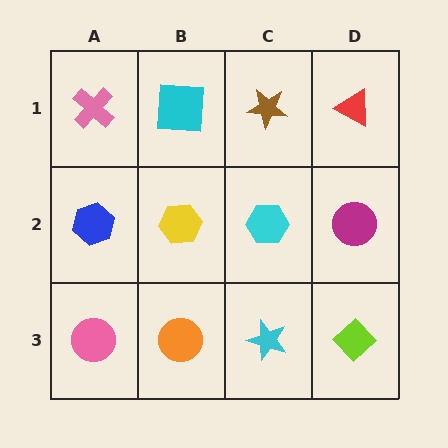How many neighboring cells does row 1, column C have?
3.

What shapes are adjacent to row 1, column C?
A cyan hexagon (row 2, column C), a cyan square (row 1, column B), a red triangle (row 1, column D).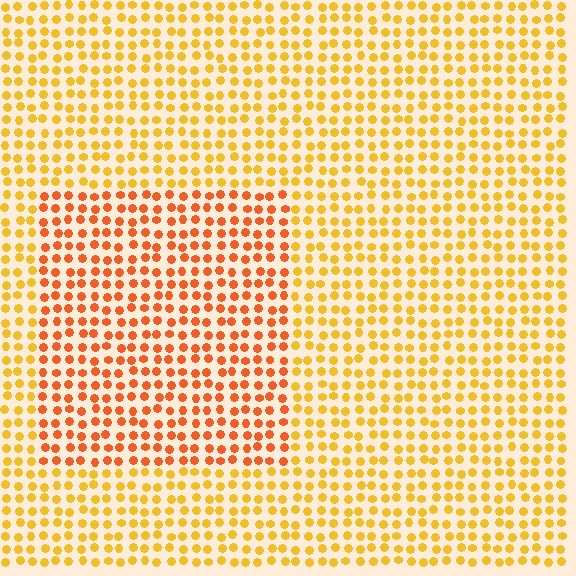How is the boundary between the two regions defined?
The boundary is defined purely by a slight shift in hue (about 30 degrees). Spacing, size, and orientation are identical on both sides.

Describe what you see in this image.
The image is filled with small yellow elements in a uniform arrangement. A rectangle-shaped region is visible where the elements are tinted to a slightly different hue, forming a subtle color boundary.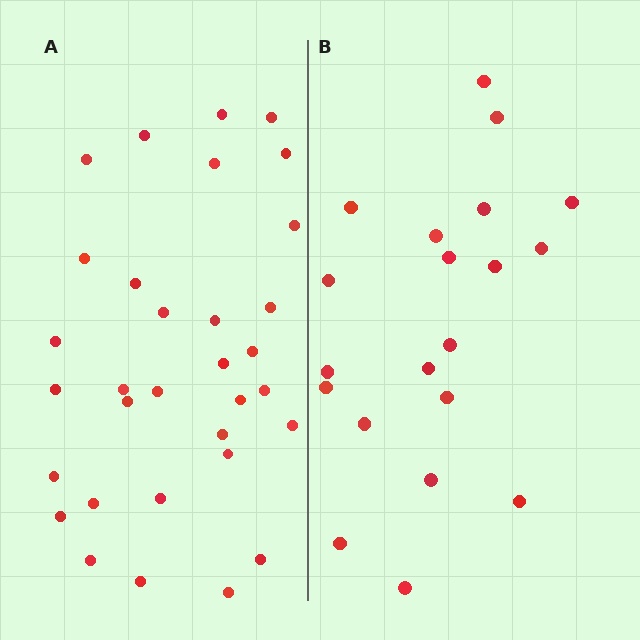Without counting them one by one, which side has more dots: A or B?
Region A (the left region) has more dots.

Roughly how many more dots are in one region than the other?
Region A has roughly 12 or so more dots than region B.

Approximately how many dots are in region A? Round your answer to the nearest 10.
About 30 dots. (The exact count is 32, which rounds to 30.)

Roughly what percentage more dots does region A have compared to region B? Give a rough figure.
About 60% more.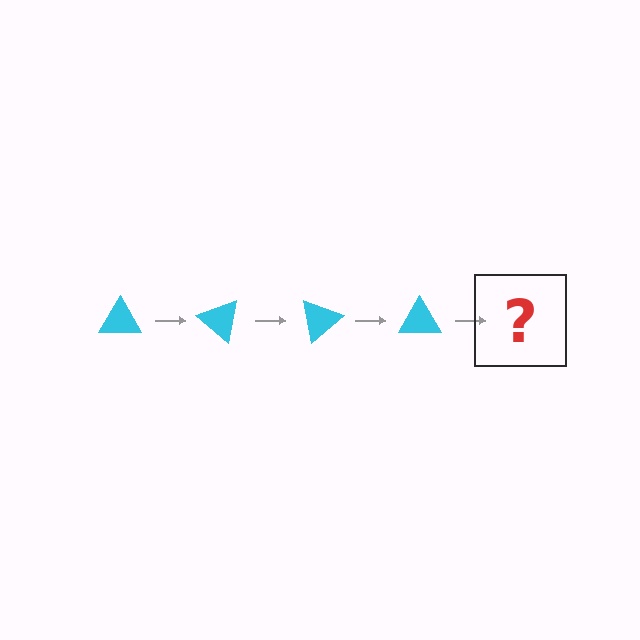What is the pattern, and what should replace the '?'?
The pattern is that the triangle rotates 40 degrees each step. The '?' should be a cyan triangle rotated 160 degrees.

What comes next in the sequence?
The next element should be a cyan triangle rotated 160 degrees.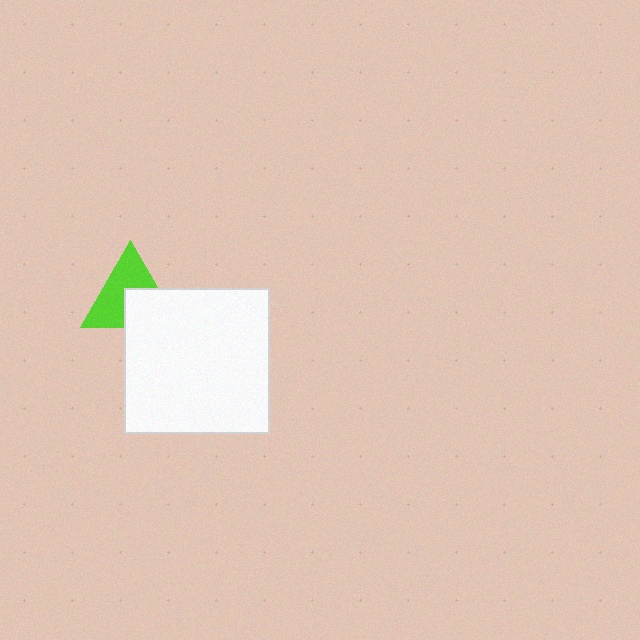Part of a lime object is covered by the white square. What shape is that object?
It is a triangle.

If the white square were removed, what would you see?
You would see the complete lime triangle.